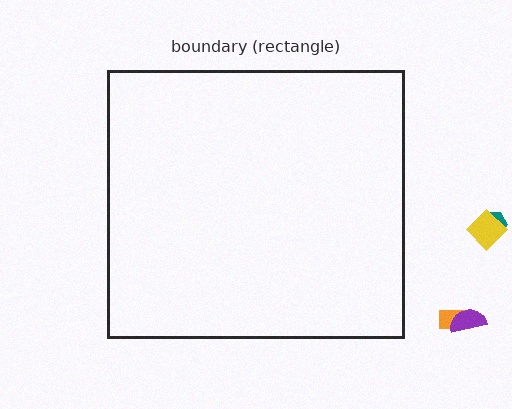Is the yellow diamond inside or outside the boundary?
Outside.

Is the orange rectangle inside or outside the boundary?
Outside.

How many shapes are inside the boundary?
0 inside, 4 outside.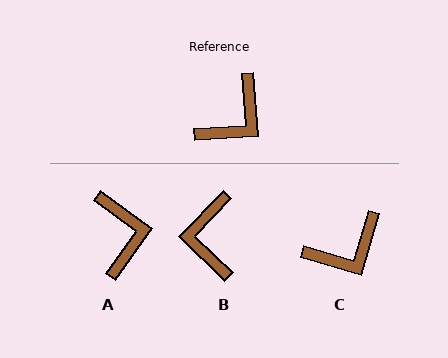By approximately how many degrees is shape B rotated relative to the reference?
Approximately 138 degrees clockwise.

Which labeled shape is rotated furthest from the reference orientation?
B, about 138 degrees away.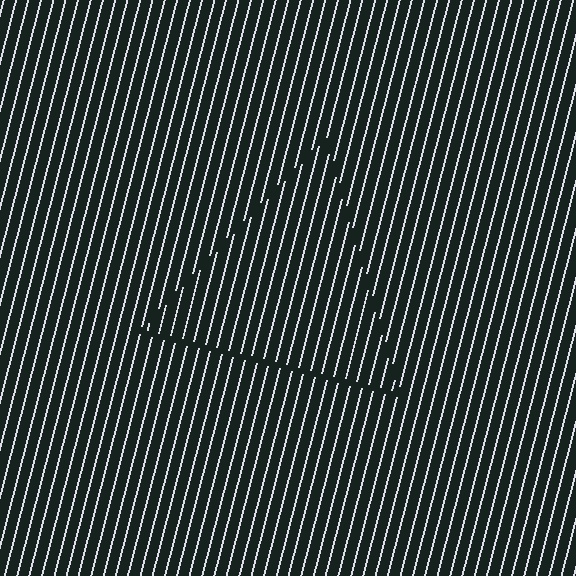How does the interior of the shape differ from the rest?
The interior of the shape contains the same grating, shifted by half a period — the contour is defined by the phase discontinuity where line-ends from the inner and outer gratings abut.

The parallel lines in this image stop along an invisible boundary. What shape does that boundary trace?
An illusory triangle. The interior of the shape contains the same grating, shifted by half a period — the contour is defined by the phase discontinuity where line-ends from the inner and outer gratings abut.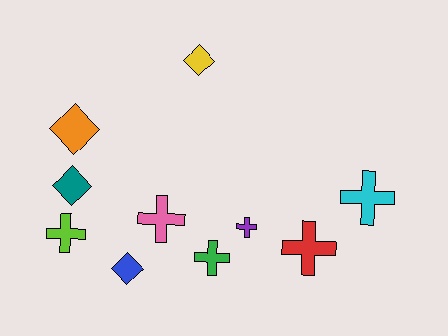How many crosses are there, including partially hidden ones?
There are 6 crosses.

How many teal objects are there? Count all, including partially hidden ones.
There is 1 teal object.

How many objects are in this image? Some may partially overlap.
There are 10 objects.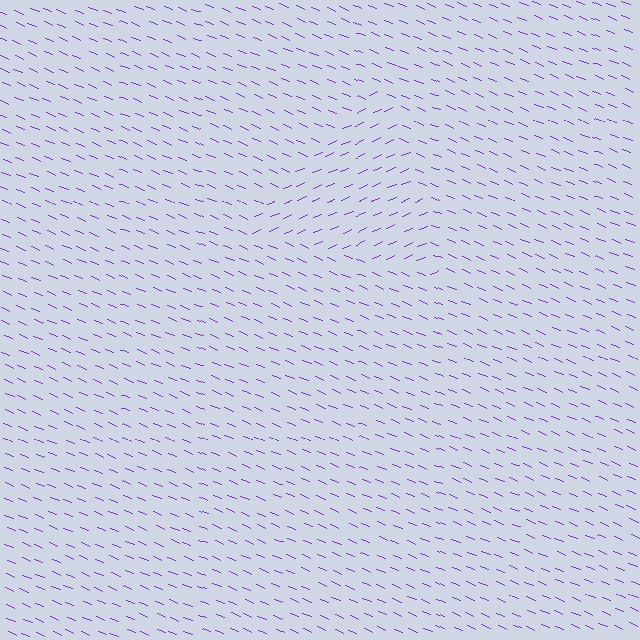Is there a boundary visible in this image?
Yes, there is a texture boundary formed by a change in line orientation.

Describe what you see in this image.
The image is filled with small purple line segments. A triangle region in the image has lines oriented differently from the surrounding lines, creating a visible texture boundary.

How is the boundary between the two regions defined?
The boundary is defined purely by a change in line orientation (approximately 45 degrees difference). All lines are the same color and thickness.